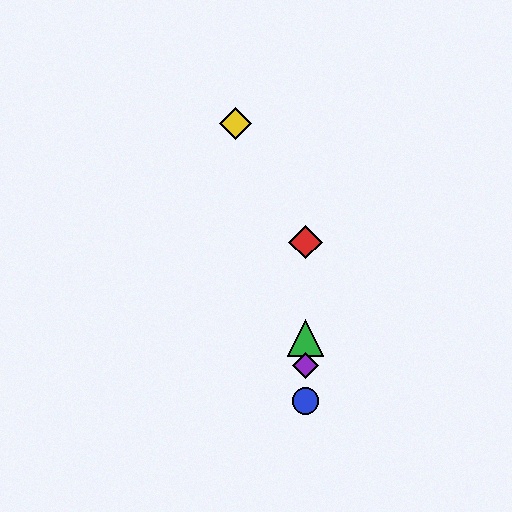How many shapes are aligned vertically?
4 shapes (the red diamond, the blue circle, the green triangle, the purple diamond) are aligned vertically.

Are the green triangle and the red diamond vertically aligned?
Yes, both are at x≈305.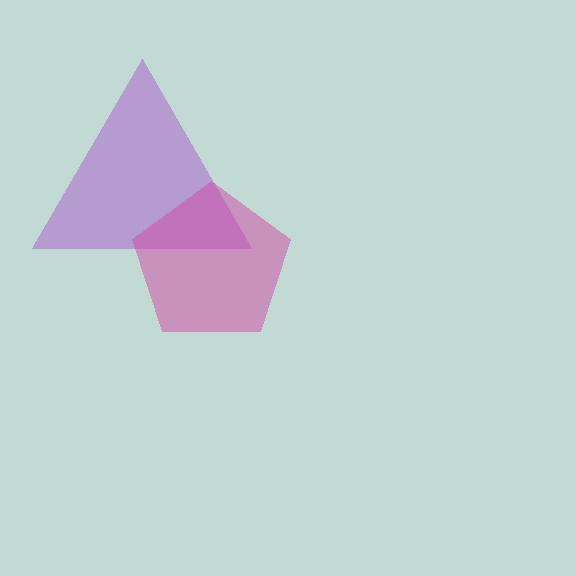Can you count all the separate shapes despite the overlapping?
Yes, there are 2 separate shapes.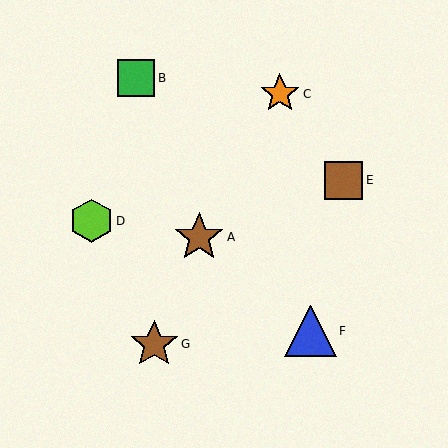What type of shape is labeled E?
Shape E is a brown square.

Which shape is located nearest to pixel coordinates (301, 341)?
The blue triangle (labeled F) at (310, 331) is nearest to that location.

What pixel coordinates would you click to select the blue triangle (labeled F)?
Click at (310, 331) to select the blue triangle F.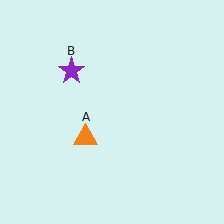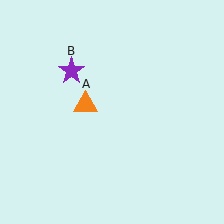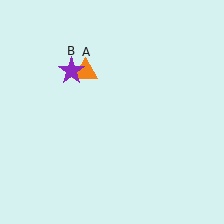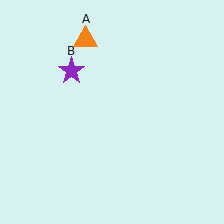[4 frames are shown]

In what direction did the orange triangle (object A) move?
The orange triangle (object A) moved up.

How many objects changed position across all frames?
1 object changed position: orange triangle (object A).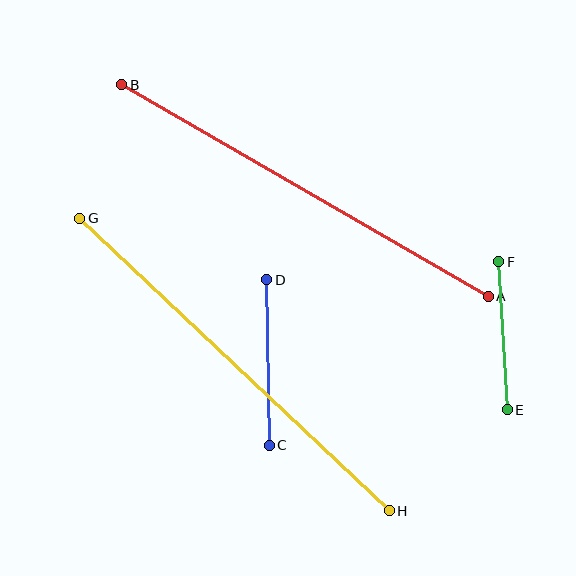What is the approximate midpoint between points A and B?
The midpoint is at approximately (305, 190) pixels.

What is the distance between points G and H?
The distance is approximately 426 pixels.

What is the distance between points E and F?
The distance is approximately 148 pixels.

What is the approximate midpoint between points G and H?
The midpoint is at approximately (235, 364) pixels.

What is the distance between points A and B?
The distance is approximately 424 pixels.